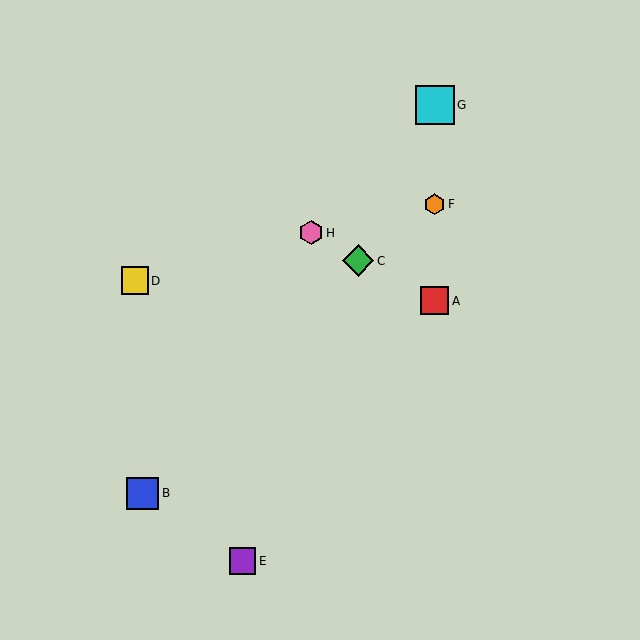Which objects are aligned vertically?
Objects A, F, G are aligned vertically.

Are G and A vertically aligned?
Yes, both are at x≈435.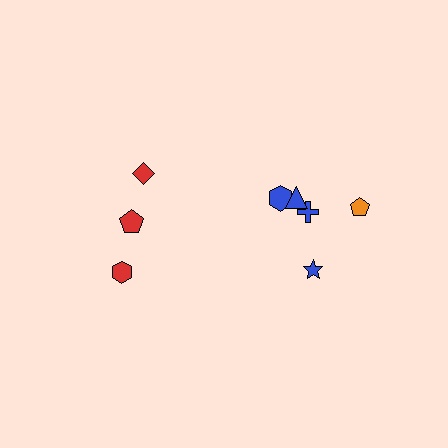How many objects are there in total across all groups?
There are 8 objects.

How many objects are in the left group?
There are 3 objects.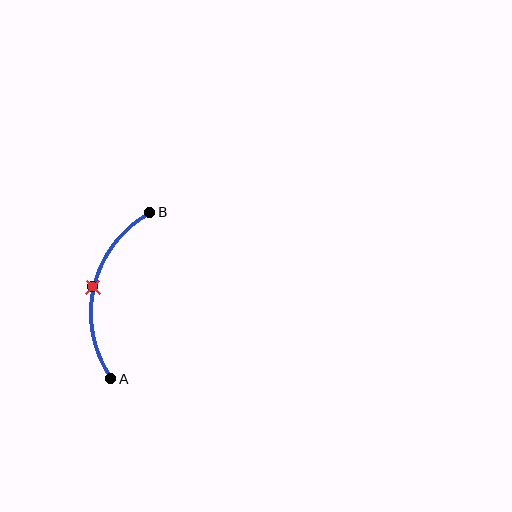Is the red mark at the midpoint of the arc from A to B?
Yes. The red mark lies on the arc at equal arc-length from both A and B — it is the arc midpoint.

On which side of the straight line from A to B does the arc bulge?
The arc bulges to the left of the straight line connecting A and B.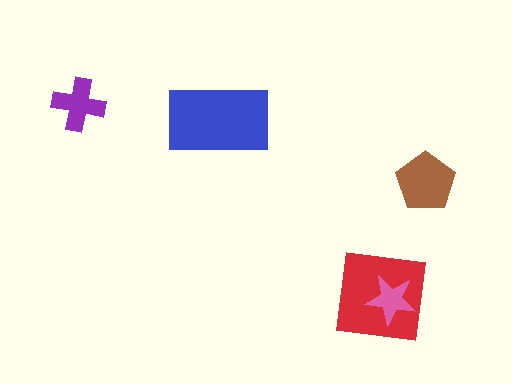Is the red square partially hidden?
Yes, it is partially covered by another shape.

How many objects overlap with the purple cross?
0 objects overlap with the purple cross.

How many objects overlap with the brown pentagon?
0 objects overlap with the brown pentagon.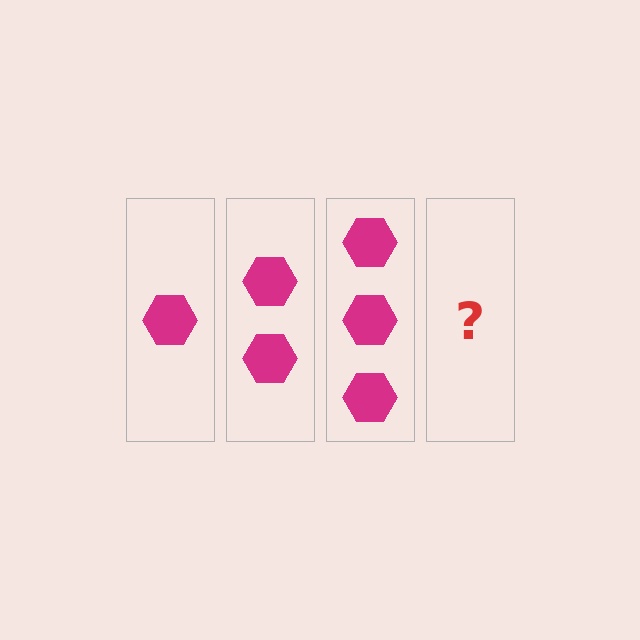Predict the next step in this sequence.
The next step is 4 hexagons.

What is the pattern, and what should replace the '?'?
The pattern is that each step adds one more hexagon. The '?' should be 4 hexagons.